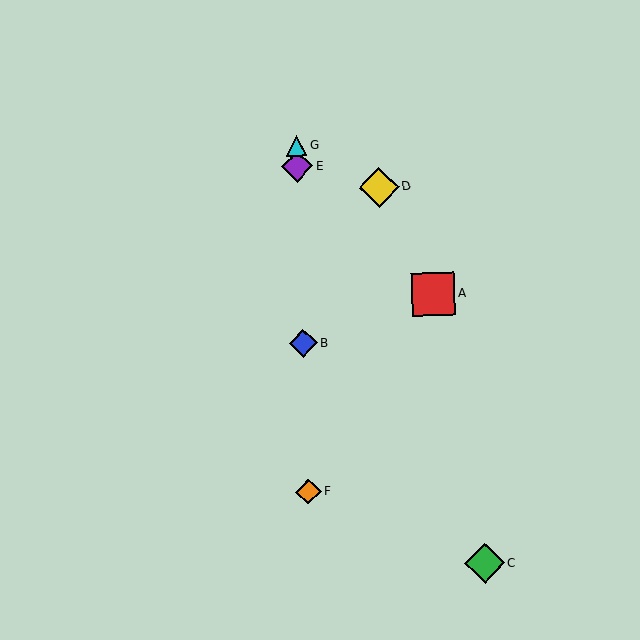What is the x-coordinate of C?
Object C is at x≈484.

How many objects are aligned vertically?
4 objects (B, E, F, G) are aligned vertically.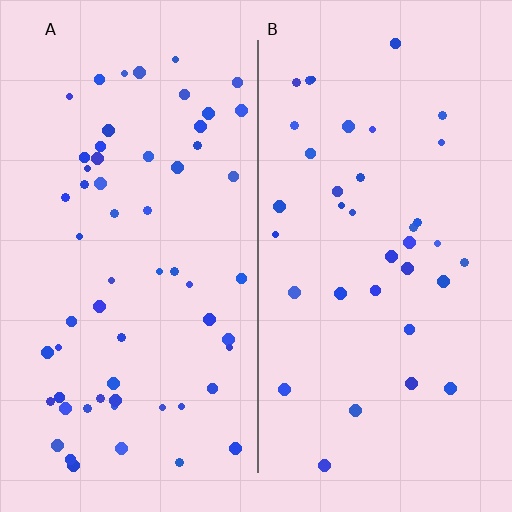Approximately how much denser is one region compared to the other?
Approximately 1.6× — region A over region B.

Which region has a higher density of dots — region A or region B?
A (the left).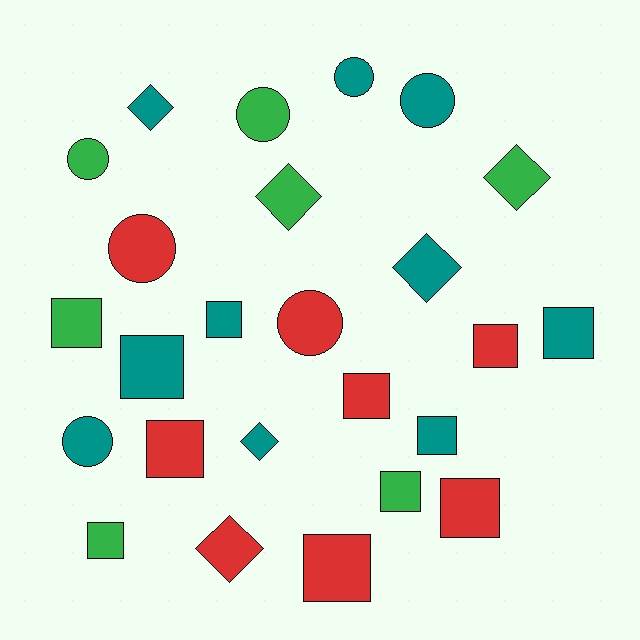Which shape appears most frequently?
Square, with 12 objects.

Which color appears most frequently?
Teal, with 10 objects.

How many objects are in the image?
There are 25 objects.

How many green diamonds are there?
There are 2 green diamonds.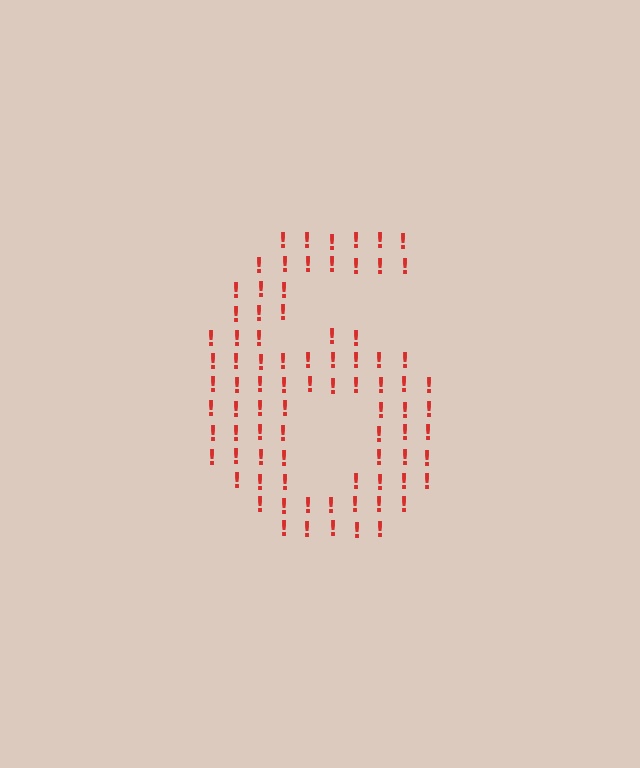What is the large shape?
The large shape is the digit 6.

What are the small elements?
The small elements are exclamation marks.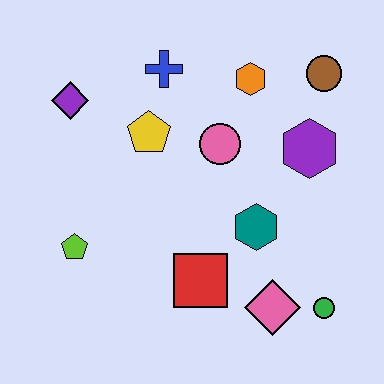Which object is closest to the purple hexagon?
The brown circle is closest to the purple hexagon.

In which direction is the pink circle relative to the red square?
The pink circle is above the red square.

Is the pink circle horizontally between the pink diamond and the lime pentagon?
Yes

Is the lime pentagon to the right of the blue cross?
No